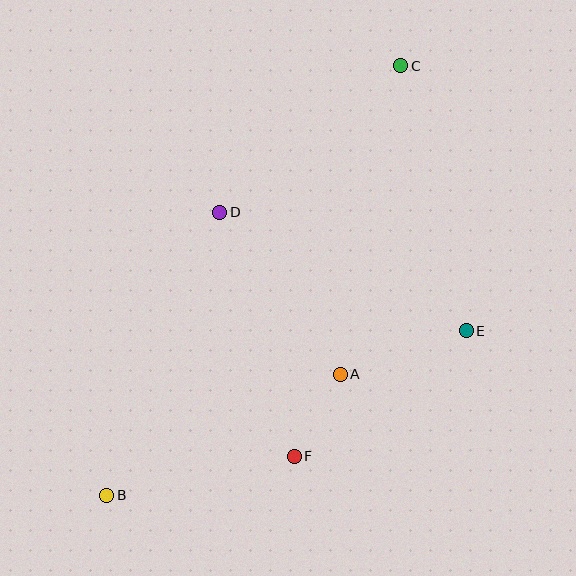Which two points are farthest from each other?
Points B and C are farthest from each other.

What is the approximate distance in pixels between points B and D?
The distance between B and D is approximately 305 pixels.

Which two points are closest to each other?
Points A and F are closest to each other.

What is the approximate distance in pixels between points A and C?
The distance between A and C is approximately 315 pixels.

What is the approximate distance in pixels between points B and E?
The distance between B and E is approximately 395 pixels.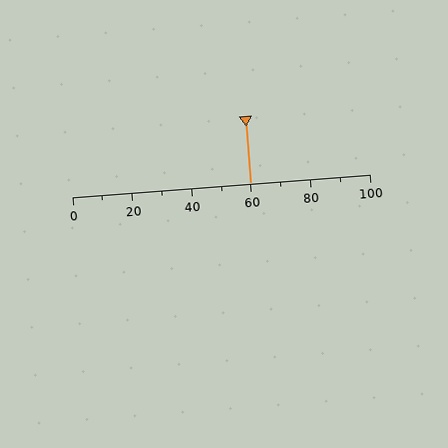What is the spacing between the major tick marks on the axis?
The major ticks are spaced 20 apart.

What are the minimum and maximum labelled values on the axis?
The axis runs from 0 to 100.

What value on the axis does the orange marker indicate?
The marker indicates approximately 60.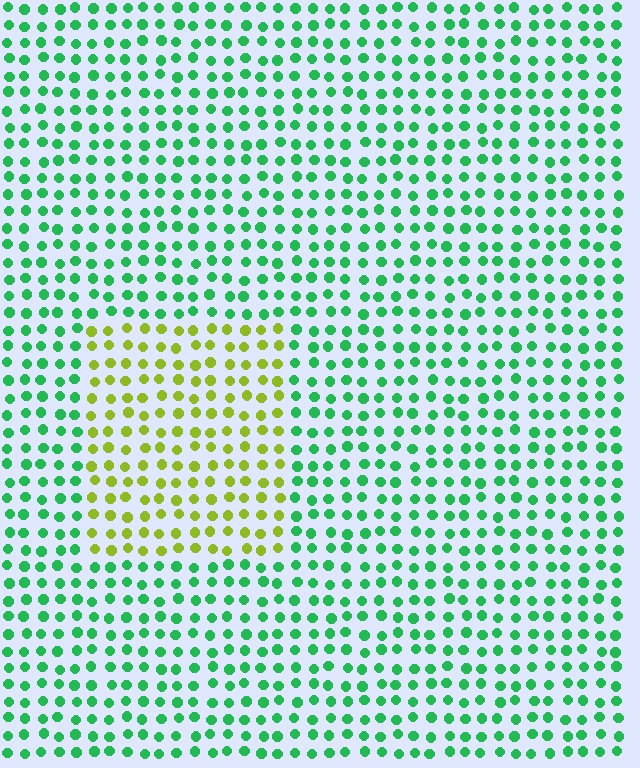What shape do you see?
I see a rectangle.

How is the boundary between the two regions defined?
The boundary is defined purely by a slight shift in hue (about 62 degrees). Spacing, size, and orientation are identical on both sides.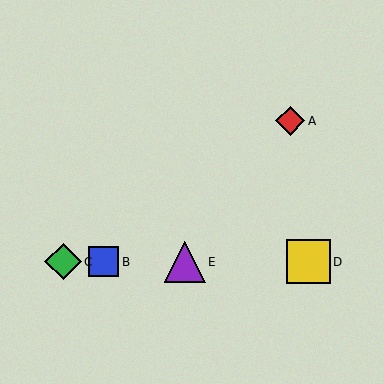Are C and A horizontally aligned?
No, C is at y≈262 and A is at y≈121.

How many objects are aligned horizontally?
4 objects (B, C, D, E) are aligned horizontally.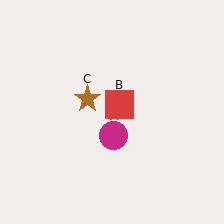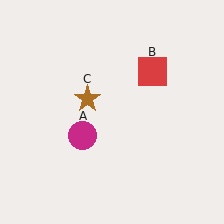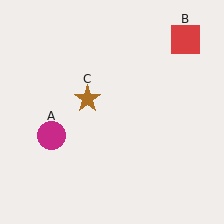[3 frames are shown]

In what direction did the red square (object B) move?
The red square (object B) moved up and to the right.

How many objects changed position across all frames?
2 objects changed position: magenta circle (object A), red square (object B).